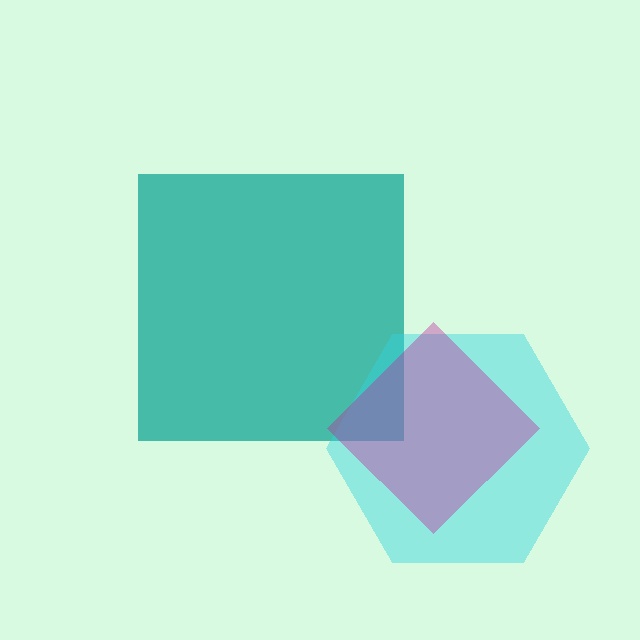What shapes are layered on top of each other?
The layered shapes are: a teal square, a cyan hexagon, a magenta diamond.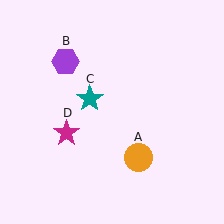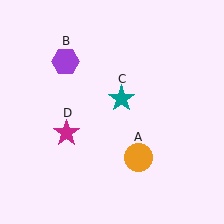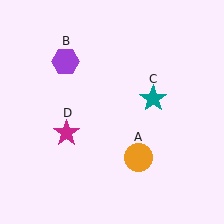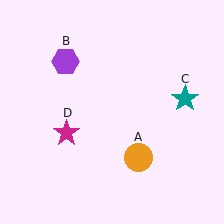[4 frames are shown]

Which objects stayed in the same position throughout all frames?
Orange circle (object A) and purple hexagon (object B) and magenta star (object D) remained stationary.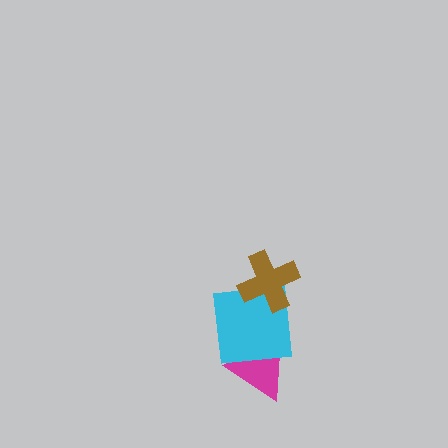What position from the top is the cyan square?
The cyan square is 2nd from the top.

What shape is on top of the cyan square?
The brown cross is on top of the cyan square.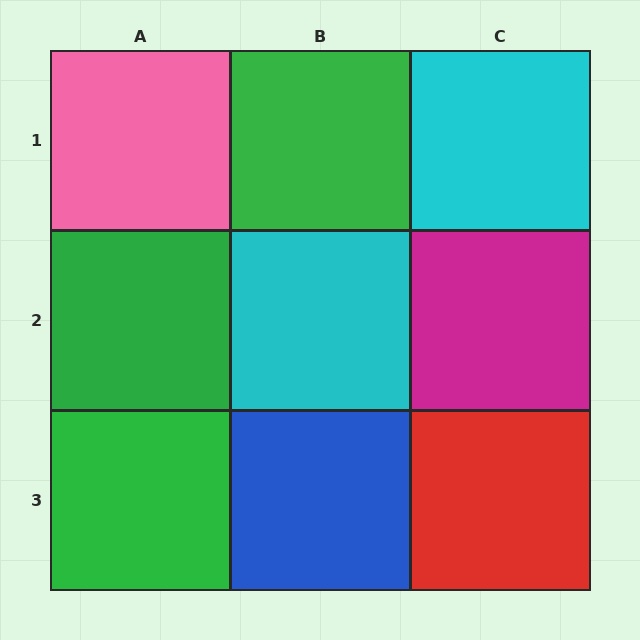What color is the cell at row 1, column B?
Green.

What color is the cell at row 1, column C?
Cyan.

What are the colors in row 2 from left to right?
Green, cyan, magenta.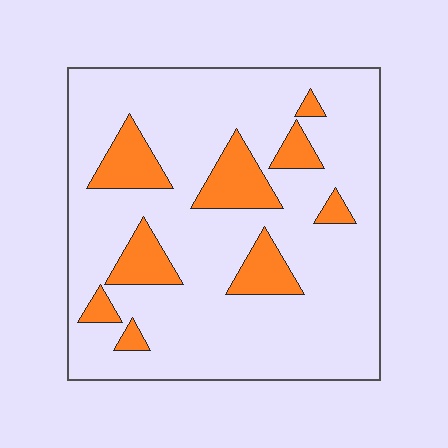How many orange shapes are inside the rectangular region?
9.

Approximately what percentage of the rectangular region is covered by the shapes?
Approximately 15%.